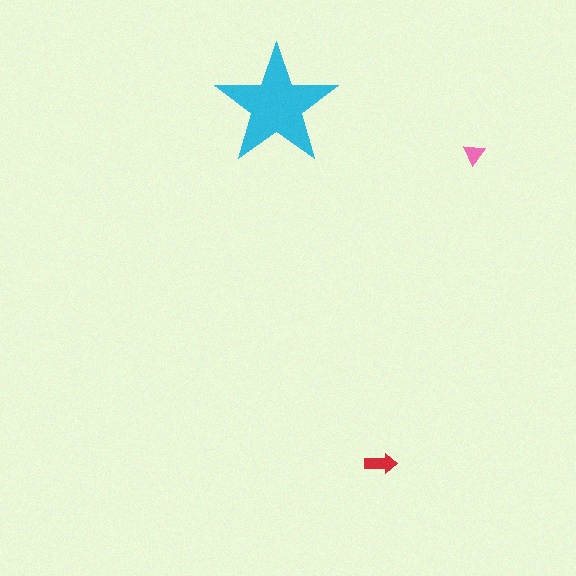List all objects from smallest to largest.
The pink triangle, the red arrow, the cyan star.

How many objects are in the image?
There are 3 objects in the image.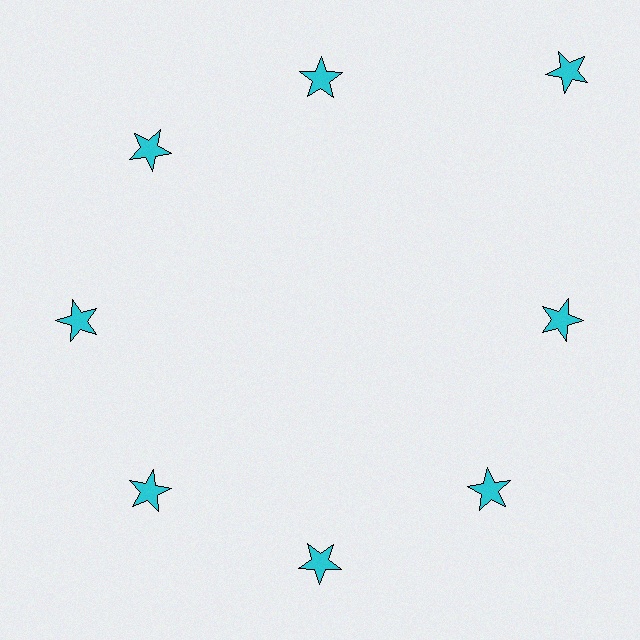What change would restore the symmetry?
The symmetry would be restored by moving it inward, back onto the ring so that all 8 stars sit at equal angles and equal distance from the center.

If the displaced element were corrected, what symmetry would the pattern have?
It would have 8-fold rotational symmetry — the pattern would map onto itself every 45 degrees.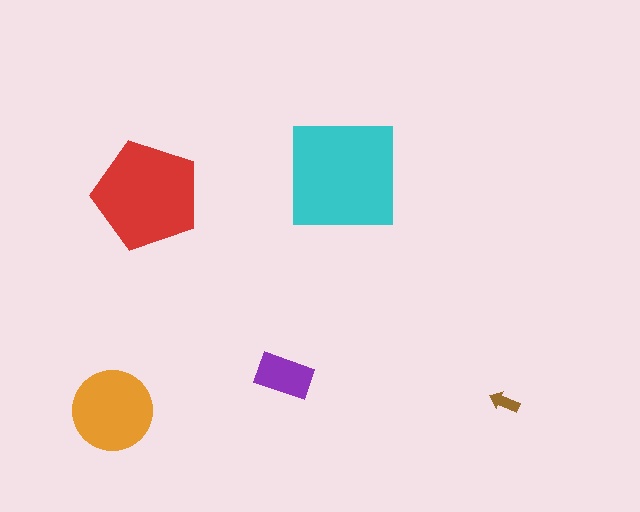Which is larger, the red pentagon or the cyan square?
The cyan square.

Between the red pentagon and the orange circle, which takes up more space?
The red pentagon.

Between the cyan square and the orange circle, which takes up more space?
The cyan square.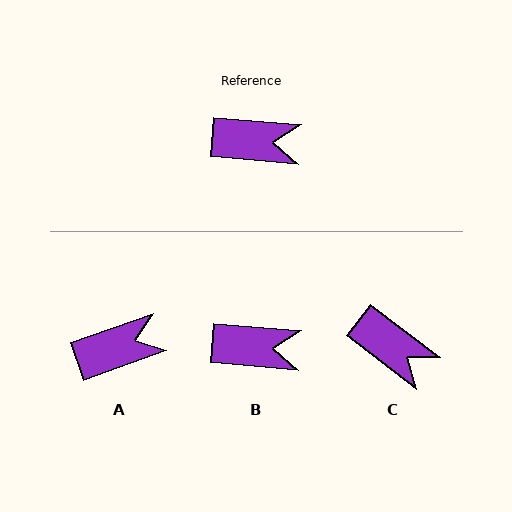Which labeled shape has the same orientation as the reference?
B.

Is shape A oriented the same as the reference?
No, it is off by about 25 degrees.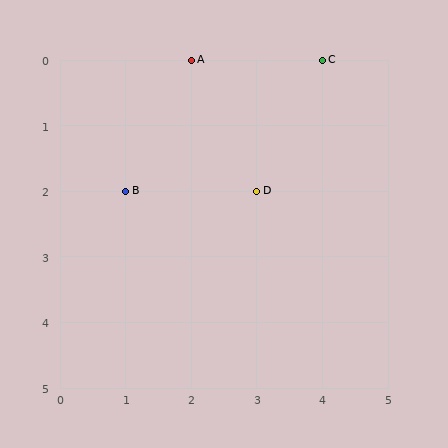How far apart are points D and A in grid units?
Points D and A are 1 column and 2 rows apart (about 2.2 grid units diagonally).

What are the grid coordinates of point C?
Point C is at grid coordinates (4, 0).